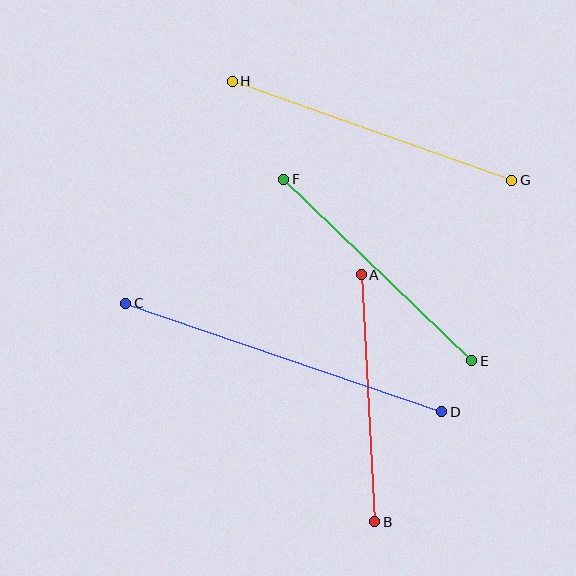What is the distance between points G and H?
The distance is approximately 296 pixels.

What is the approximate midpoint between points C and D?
The midpoint is at approximately (284, 358) pixels.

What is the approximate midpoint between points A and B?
The midpoint is at approximately (368, 398) pixels.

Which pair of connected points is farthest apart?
Points C and D are farthest apart.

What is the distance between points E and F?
The distance is approximately 261 pixels.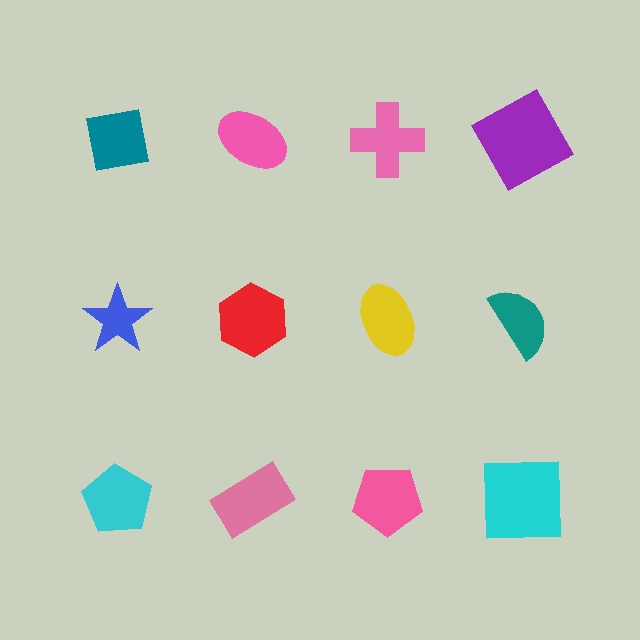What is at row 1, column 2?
A pink ellipse.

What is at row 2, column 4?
A teal semicircle.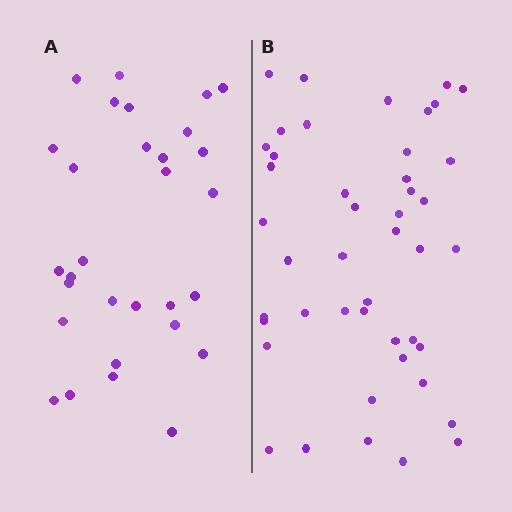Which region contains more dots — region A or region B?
Region B (the right region) has more dots.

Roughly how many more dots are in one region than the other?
Region B has approximately 15 more dots than region A.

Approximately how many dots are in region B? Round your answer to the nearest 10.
About 40 dots. (The exact count is 45, which rounds to 40.)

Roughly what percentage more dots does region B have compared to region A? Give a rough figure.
About 50% more.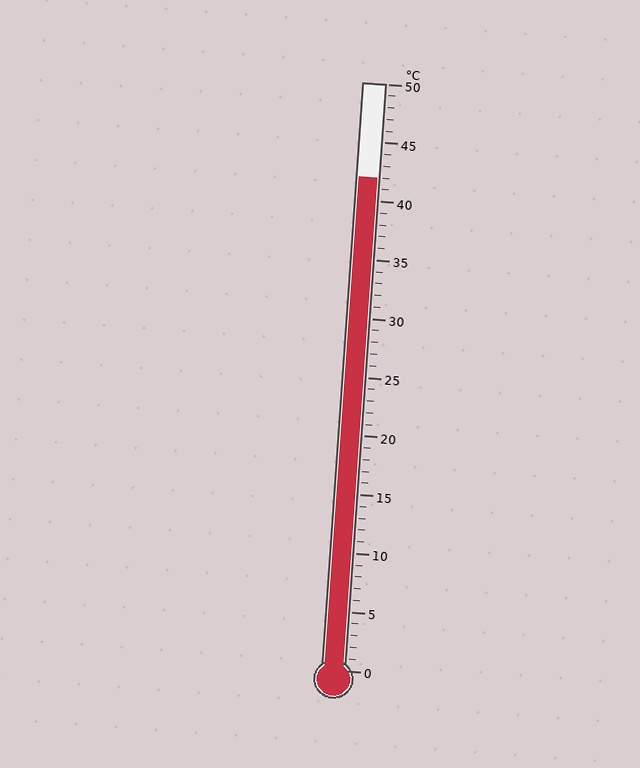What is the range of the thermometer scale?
The thermometer scale ranges from 0°C to 50°C.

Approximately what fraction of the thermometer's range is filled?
The thermometer is filled to approximately 85% of its range.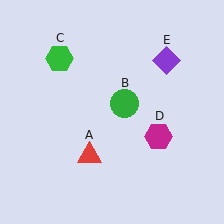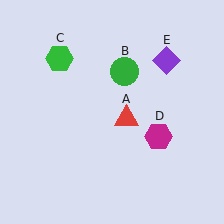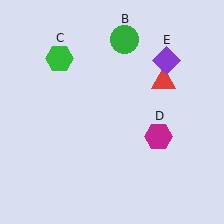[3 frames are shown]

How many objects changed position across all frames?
2 objects changed position: red triangle (object A), green circle (object B).